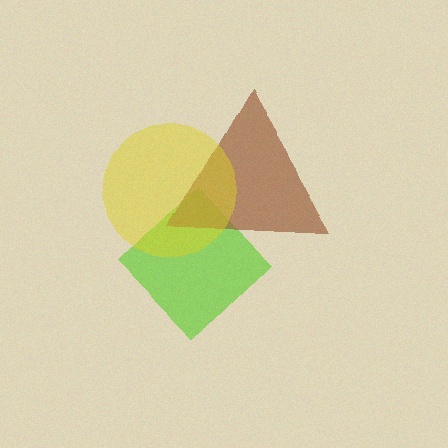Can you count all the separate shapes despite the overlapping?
Yes, there are 3 separate shapes.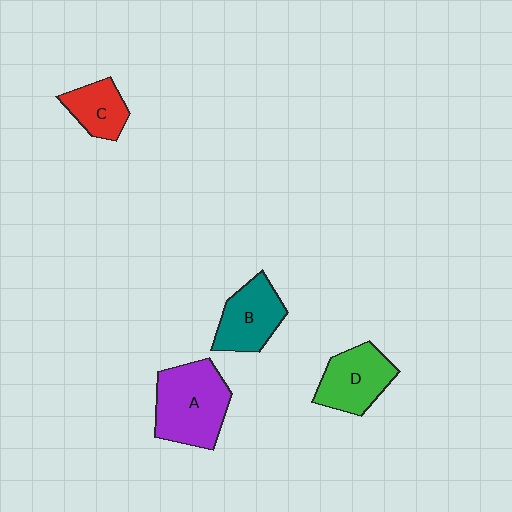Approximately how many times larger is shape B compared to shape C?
Approximately 1.4 times.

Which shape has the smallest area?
Shape C (red).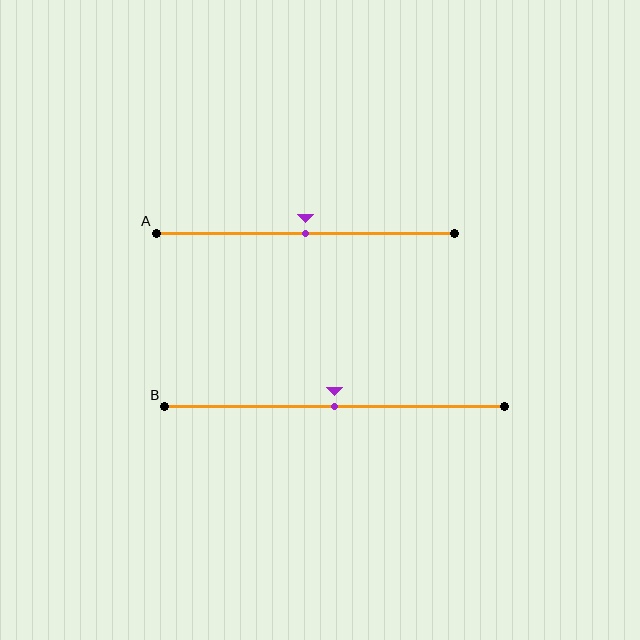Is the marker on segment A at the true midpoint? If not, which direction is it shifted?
Yes, the marker on segment A is at the true midpoint.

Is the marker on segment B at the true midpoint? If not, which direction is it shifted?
Yes, the marker on segment B is at the true midpoint.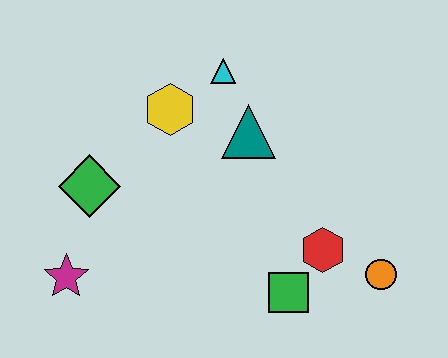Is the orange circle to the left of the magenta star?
No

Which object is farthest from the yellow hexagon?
The orange circle is farthest from the yellow hexagon.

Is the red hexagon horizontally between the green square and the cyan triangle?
No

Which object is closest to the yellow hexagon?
The cyan triangle is closest to the yellow hexagon.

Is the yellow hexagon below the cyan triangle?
Yes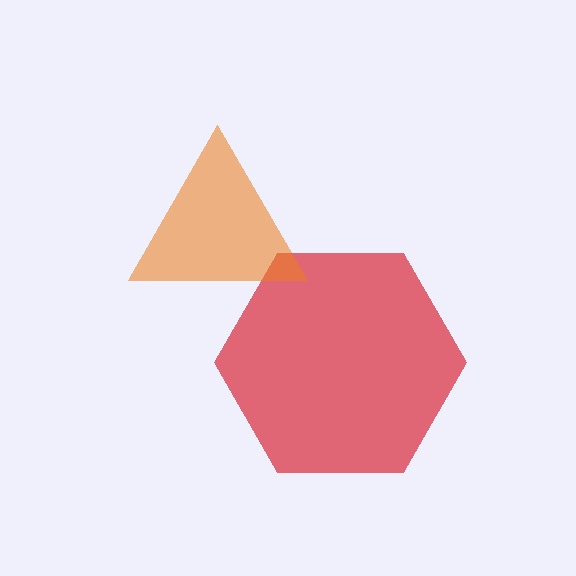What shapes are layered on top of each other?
The layered shapes are: a red hexagon, an orange triangle.